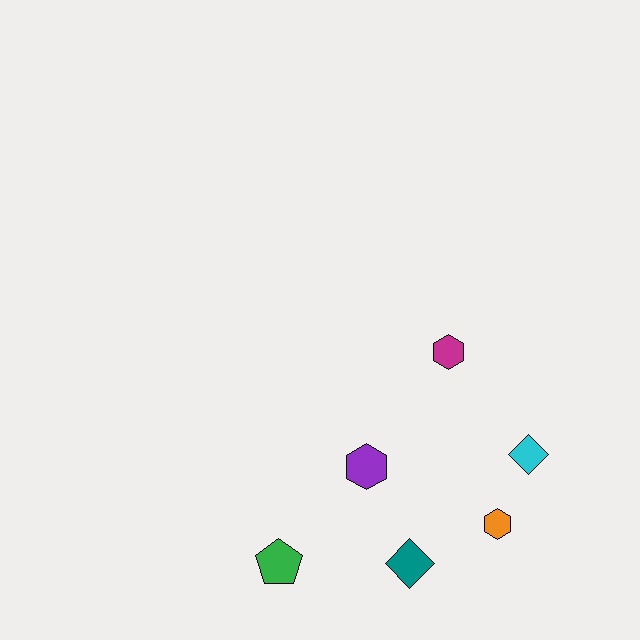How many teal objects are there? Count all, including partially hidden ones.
There is 1 teal object.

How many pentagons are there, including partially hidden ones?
There is 1 pentagon.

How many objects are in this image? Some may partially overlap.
There are 6 objects.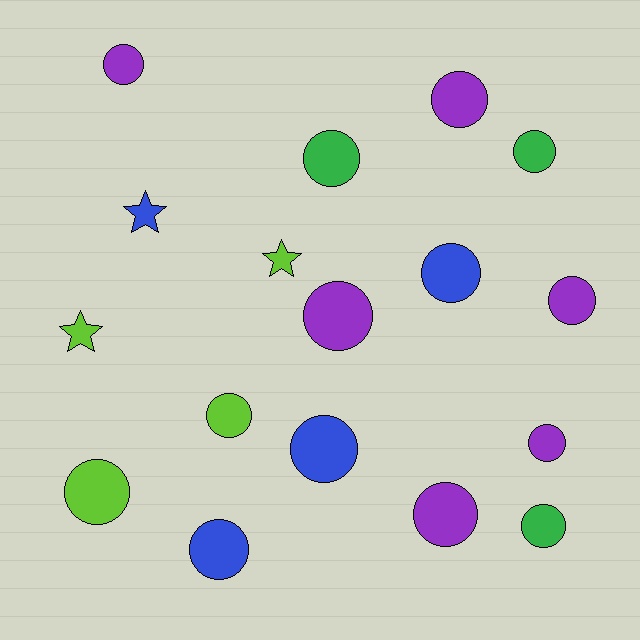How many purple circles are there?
There are 6 purple circles.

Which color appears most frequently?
Purple, with 6 objects.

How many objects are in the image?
There are 17 objects.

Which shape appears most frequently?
Circle, with 14 objects.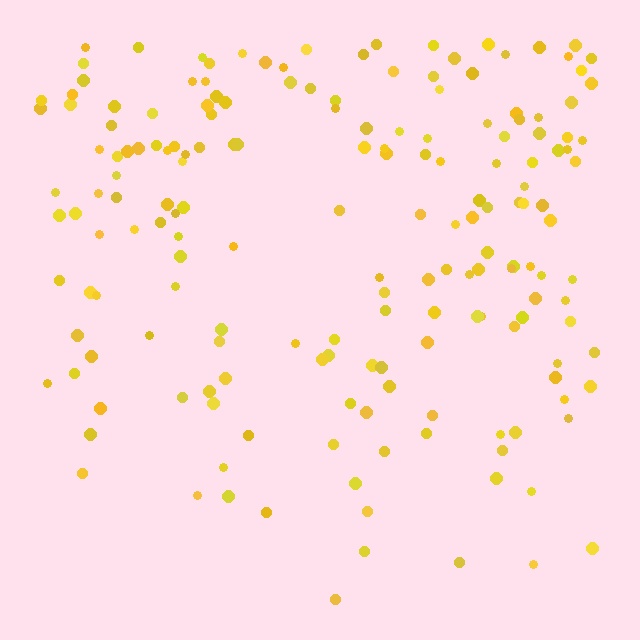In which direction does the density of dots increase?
From bottom to top, with the top side densest.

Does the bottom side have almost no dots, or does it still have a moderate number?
Still a moderate number, just noticeably fewer than the top.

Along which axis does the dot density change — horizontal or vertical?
Vertical.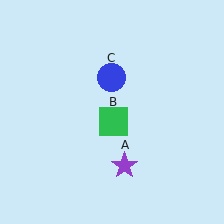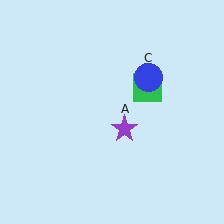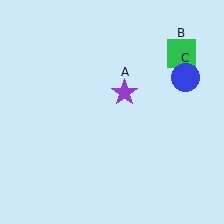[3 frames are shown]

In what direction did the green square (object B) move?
The green square (object B) moved up and to the right.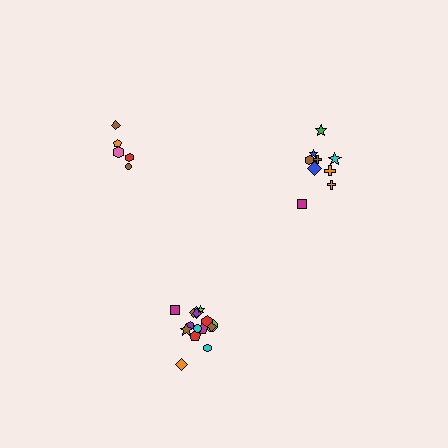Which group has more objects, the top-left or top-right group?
The top-right group.